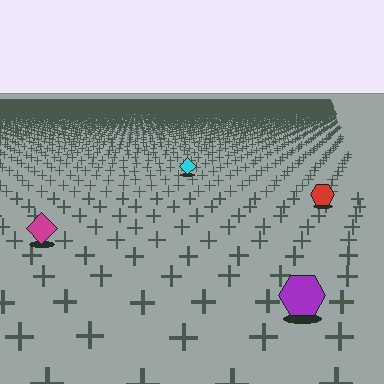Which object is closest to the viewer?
The purple hexagon is closest. The texture marks near it are larger and more spread out.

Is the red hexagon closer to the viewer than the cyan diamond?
Yes. The red hexagon is closer — you can tell from the texture gradient: the ground texture is coarser near it.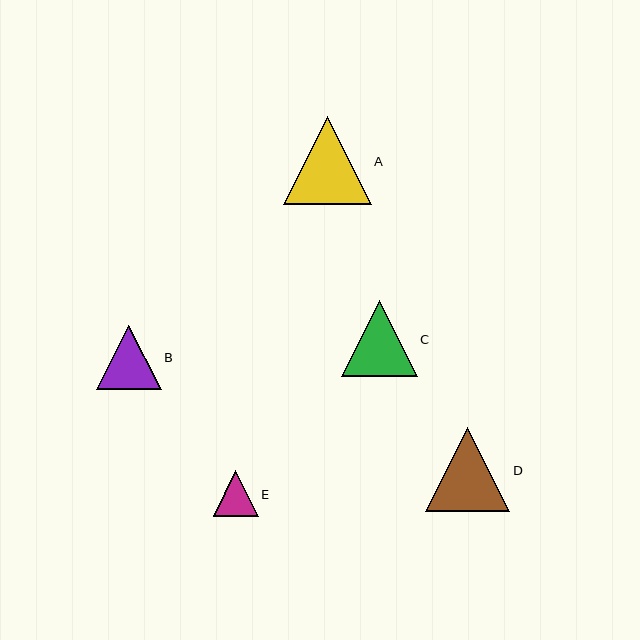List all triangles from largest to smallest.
From largest to smallest: A, D, C, B, E.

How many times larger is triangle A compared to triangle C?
Triangle A is approximately 1.2 times the size of triangle C.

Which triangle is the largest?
Triangle A is the largest with a size of approximately 88 pixels.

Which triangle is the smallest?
Triangle E is the smallest with a size of approximately 45 pixels.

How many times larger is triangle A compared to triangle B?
Triangle A is approximately 1.4 times the size of triangle B.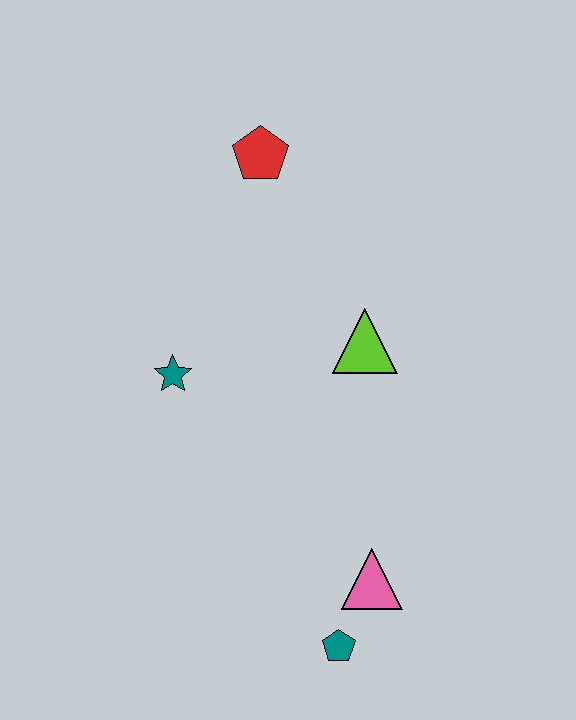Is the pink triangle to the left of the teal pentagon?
No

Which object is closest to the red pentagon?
The lime triangle is closest to the red pentagon.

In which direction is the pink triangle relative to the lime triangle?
The pink triangle is below the lime triangle.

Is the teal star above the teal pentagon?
Yes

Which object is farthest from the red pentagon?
The teal pentagon is farthest from the red pentagon.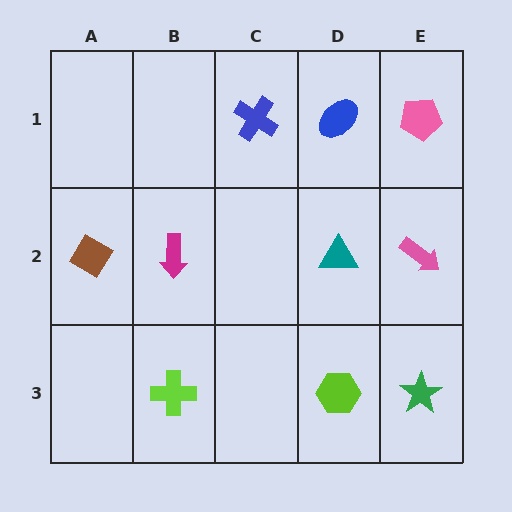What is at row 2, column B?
A magenta arrow.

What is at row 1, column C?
A blue cross.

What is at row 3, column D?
A lime hexagon.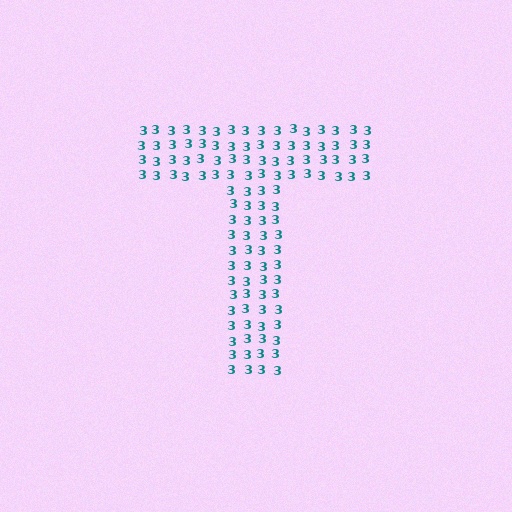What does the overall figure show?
The overall figure shows the letter T.